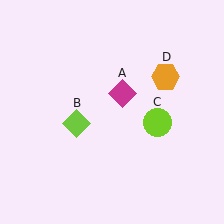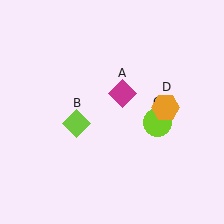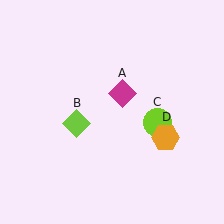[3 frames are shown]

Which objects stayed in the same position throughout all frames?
Magenta diamond (object A) and lime diamond (object B) and lime circle (object C) remained stationary.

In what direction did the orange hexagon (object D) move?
The orange hexagon (object D) moved down.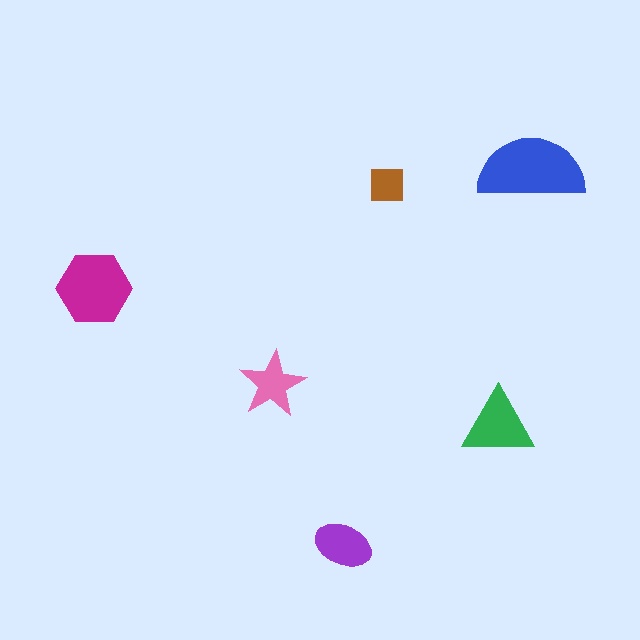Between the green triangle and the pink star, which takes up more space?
The green triangle.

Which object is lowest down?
The purple ellipse is bottommost.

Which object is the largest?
The blue semicircle.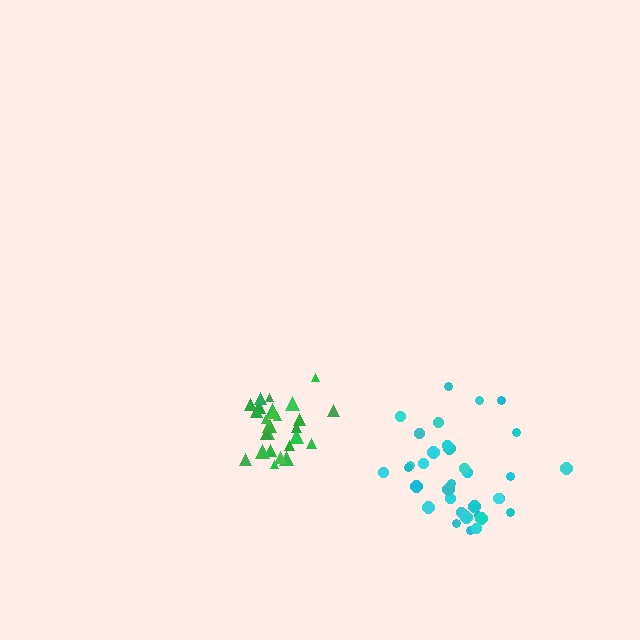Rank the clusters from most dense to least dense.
green, cyan.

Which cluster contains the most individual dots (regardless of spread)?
Cyan (34).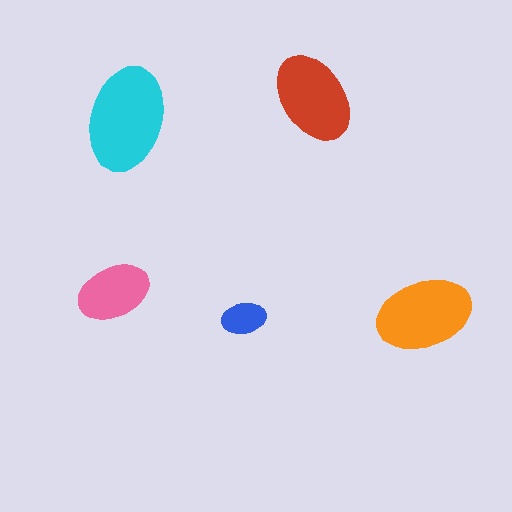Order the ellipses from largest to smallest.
the cyan one, the orange one, the red one, the pink one, the blue one.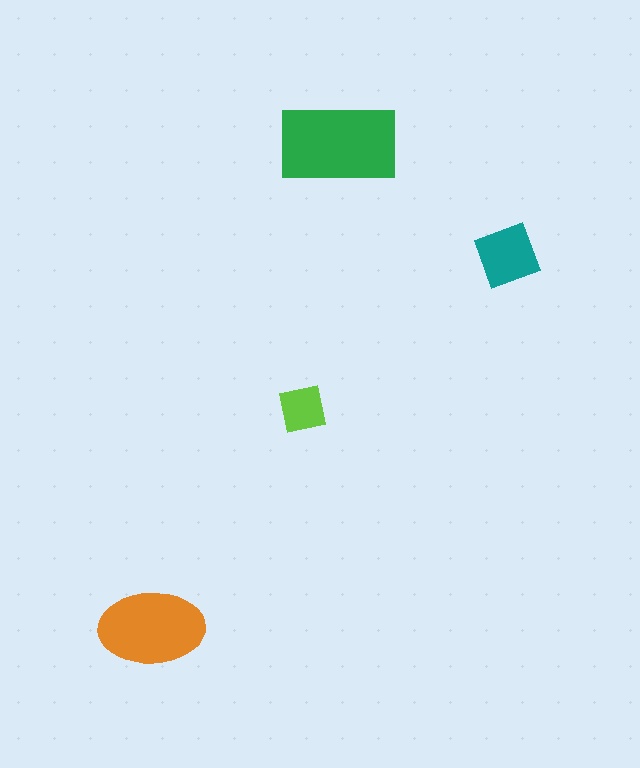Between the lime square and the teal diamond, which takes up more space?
The teal diamond.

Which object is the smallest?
The lime square.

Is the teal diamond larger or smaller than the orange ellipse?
Smaller.